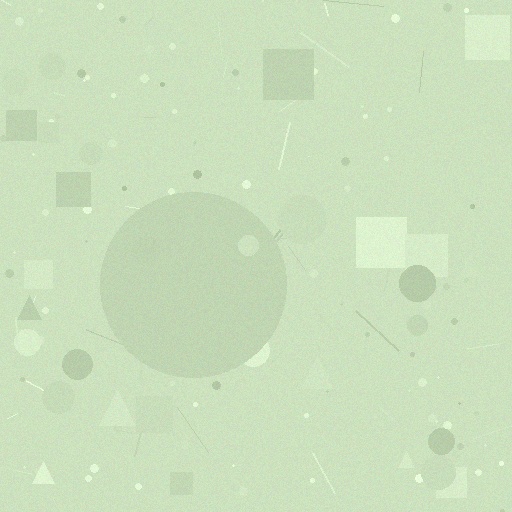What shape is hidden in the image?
A circle is hidden in the image.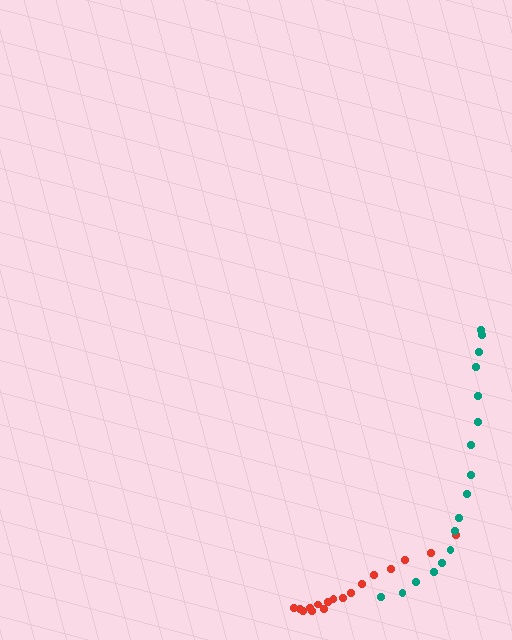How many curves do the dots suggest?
There are 2 distinct paths.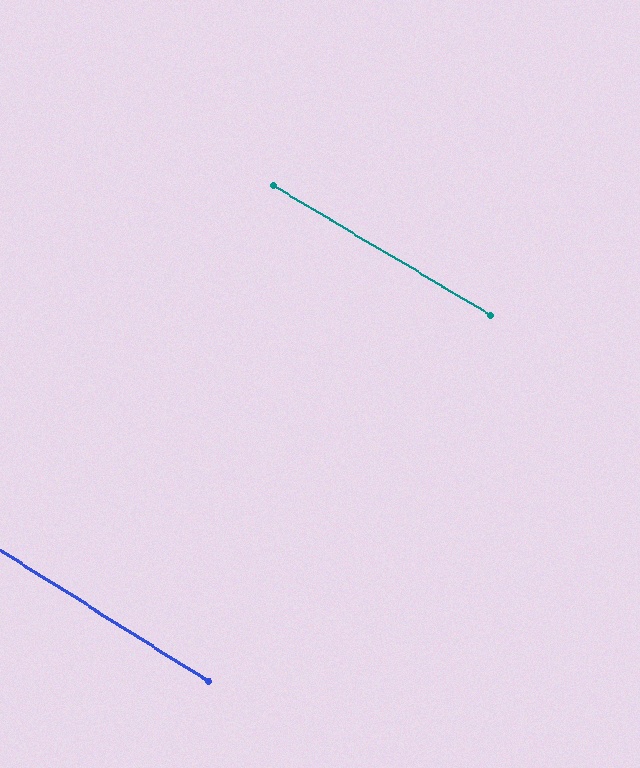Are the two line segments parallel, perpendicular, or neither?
Parallel — their directions differ by only 1.5°.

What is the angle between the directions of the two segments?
Approximately 2 degrees.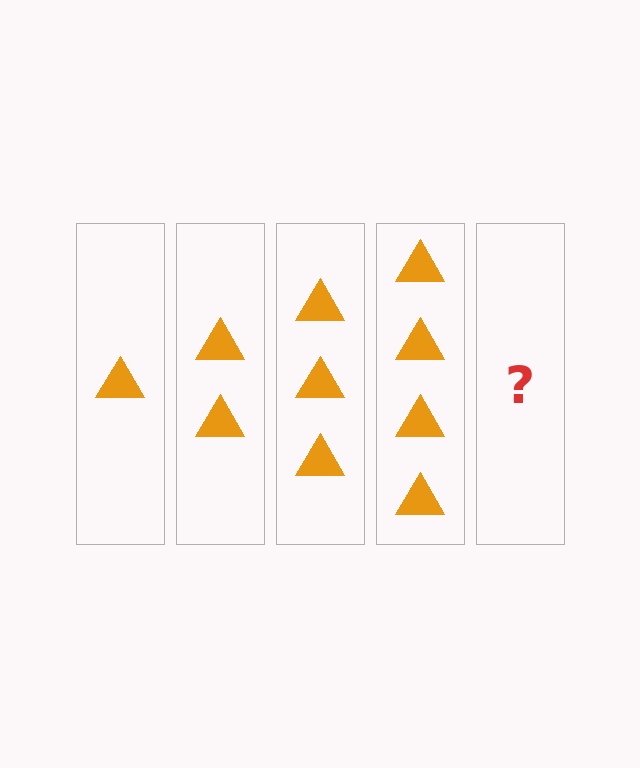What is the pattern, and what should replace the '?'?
The pattern is that each step adds one more triangle. The '?' should be 5 triangles.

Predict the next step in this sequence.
The next step is 5 triangles.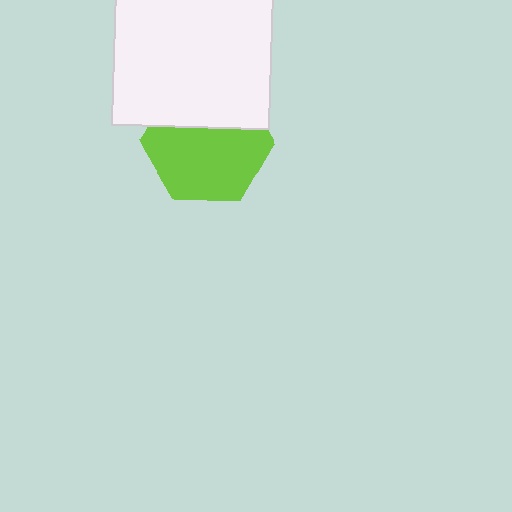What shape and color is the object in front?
The object in front is a white rectangle.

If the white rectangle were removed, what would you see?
You would see the complete lime hexagon.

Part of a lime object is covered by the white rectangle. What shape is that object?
It is a hexagon.